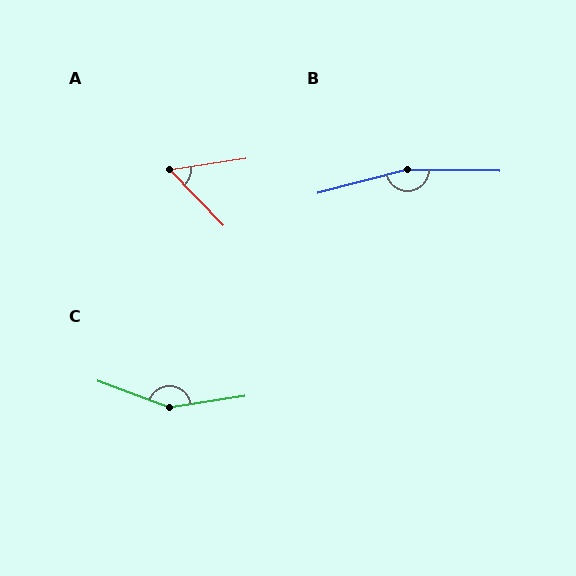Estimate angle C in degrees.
Approximately 151 degrees.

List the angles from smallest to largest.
A (54°), C (151°), B (164°).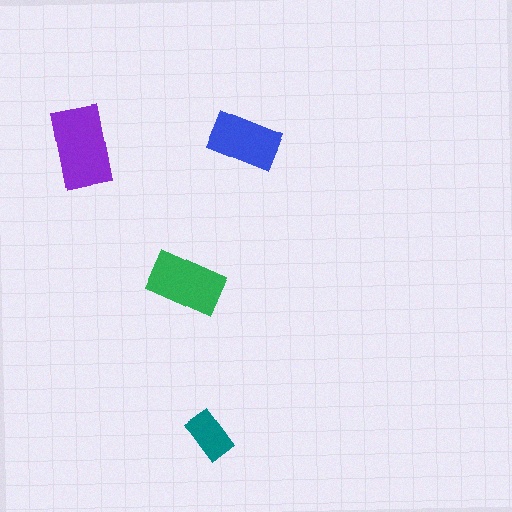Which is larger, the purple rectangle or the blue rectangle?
The purple one.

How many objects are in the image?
There are 4 objects in the image.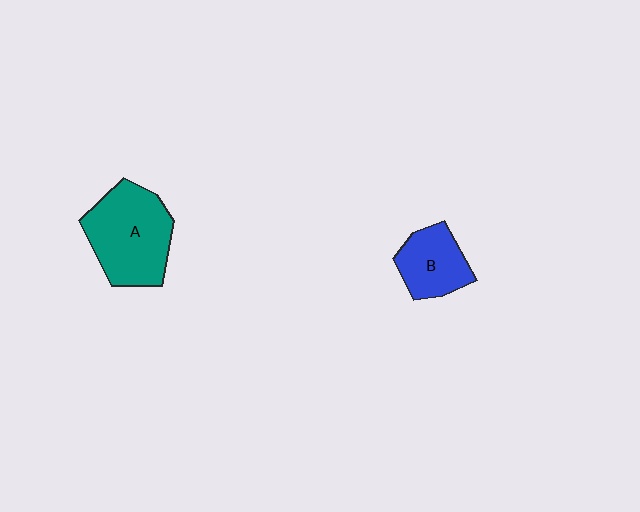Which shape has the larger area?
Shape A (teal).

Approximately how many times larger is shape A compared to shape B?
Approximately 1.7 times.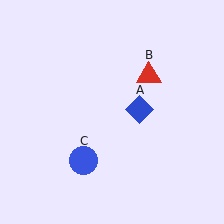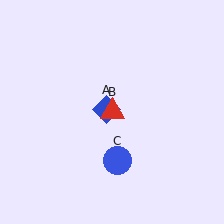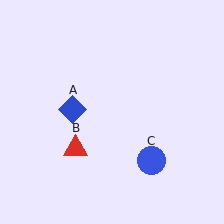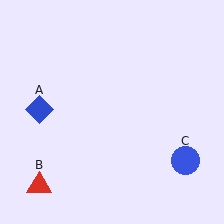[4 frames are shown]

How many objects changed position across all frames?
3 objects changed position: blue diamond (object A), red triangle (object B), blue circle (object C).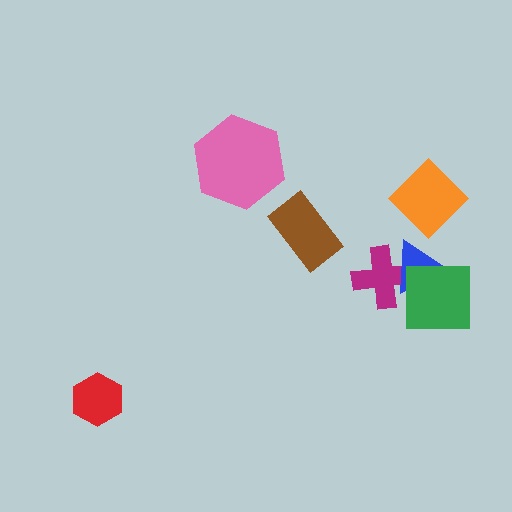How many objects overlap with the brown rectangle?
0 objects overlap with the brown rectangle.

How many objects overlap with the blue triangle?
2 objects overlap with the blue triangle.